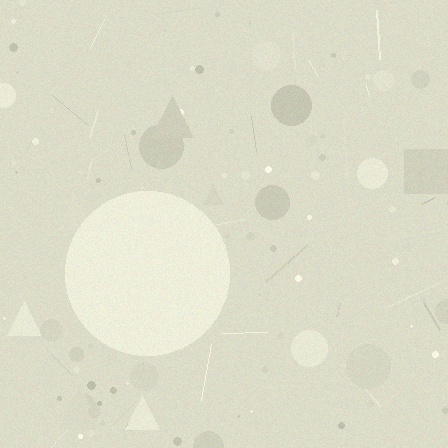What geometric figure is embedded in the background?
A circle is embedded in the background.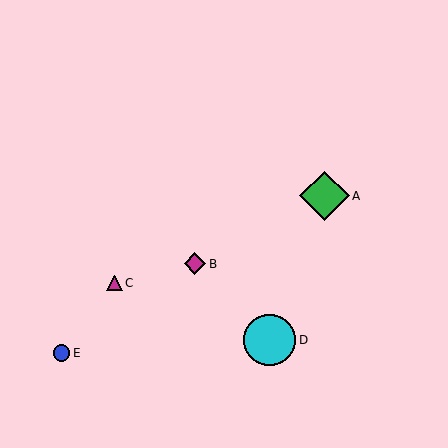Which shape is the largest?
The cyan circle (labeled D) is the largest.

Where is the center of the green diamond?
The center of the green diamond is at (325, 196).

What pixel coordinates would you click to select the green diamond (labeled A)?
Click at (325, 196) to select the green diamond A.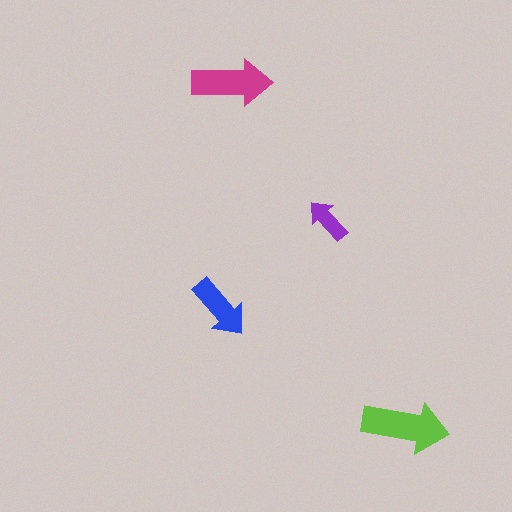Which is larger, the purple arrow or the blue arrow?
The blue one.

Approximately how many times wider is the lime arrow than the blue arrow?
About 1.5 times wider.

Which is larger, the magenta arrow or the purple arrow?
The magenta one.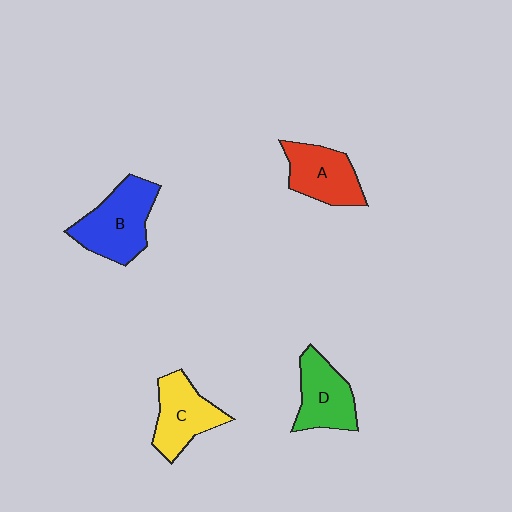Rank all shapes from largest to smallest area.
From largest to smallest: B (blue), C (yellow), A (red), D (green).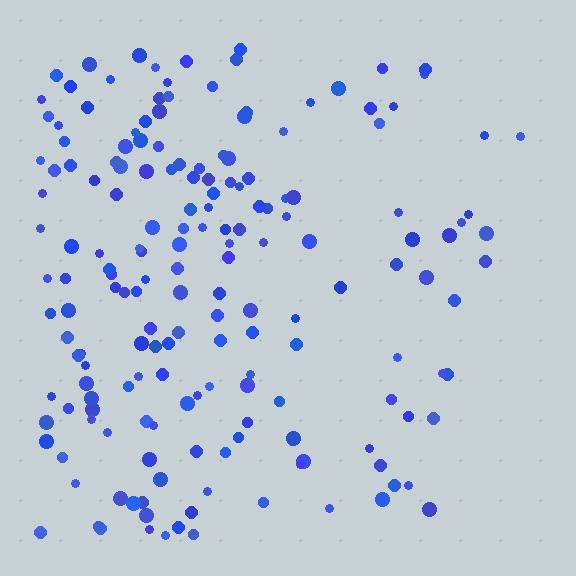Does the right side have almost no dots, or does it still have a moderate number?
Still a moderate number, just noticeably fewer than the left.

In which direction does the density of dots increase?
From right to left, with the left side densest.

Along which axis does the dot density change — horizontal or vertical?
Horizontal.